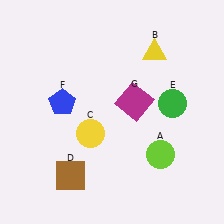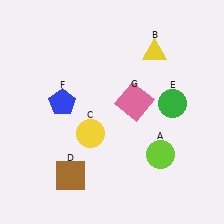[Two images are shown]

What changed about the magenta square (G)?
In Image 1, G is magenta. In Image 2, it changed to pink.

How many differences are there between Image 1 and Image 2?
There is 1 difference between the two images.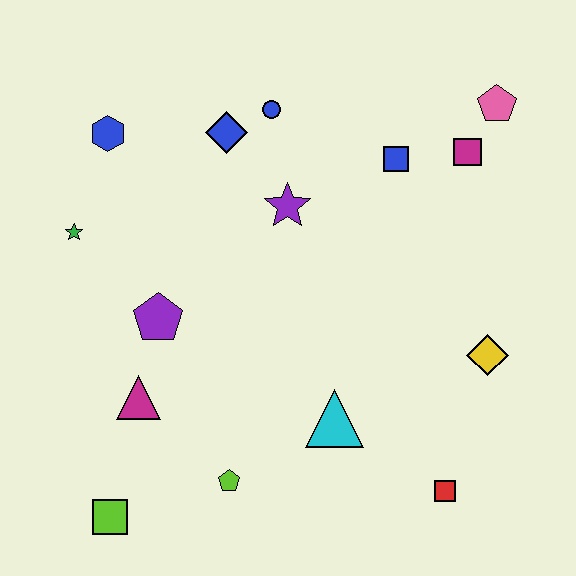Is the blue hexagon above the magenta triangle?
Yes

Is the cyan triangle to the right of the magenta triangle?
Yes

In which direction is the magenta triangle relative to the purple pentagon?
The magenta triangle is below the purple pentagon.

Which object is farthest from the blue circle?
The lime square is farthest from the blue circle.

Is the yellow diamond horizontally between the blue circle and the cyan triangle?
No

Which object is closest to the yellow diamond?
The red square is closest to the yellow diamond.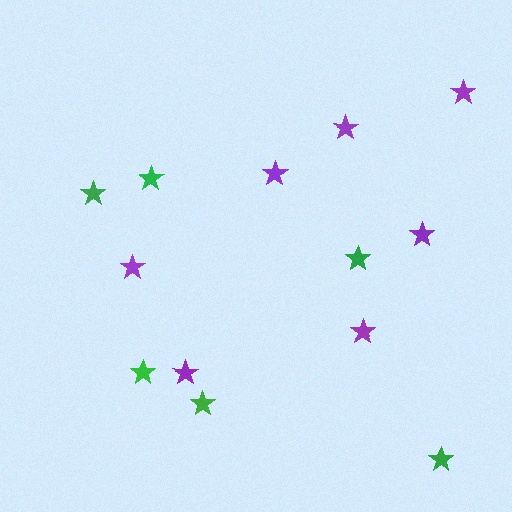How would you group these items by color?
There are 2 groups: one group of green stars (6) and one group of purple stars (7).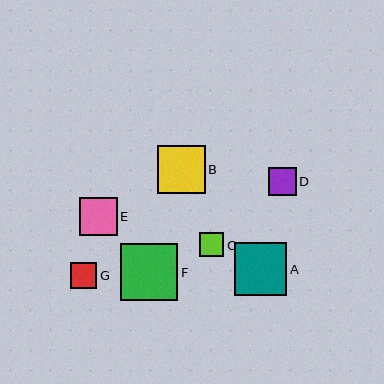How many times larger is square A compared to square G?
Square A is approximately 2.1 times the size of square G.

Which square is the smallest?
Square C is the smallest with a size of approximately 24 pixels.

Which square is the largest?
Square F is the largest with a size of approximately 57 pixels.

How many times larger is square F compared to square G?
Square F is approximately 2.2 times the size of square G.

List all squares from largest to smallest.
From largest to smallest: F, A, B, E, D, G, C.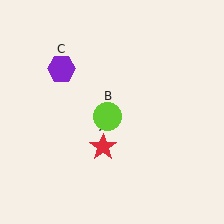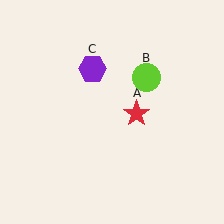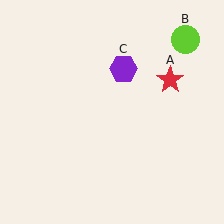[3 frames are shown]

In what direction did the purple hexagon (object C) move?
The purple hexagon (object C) moved right.